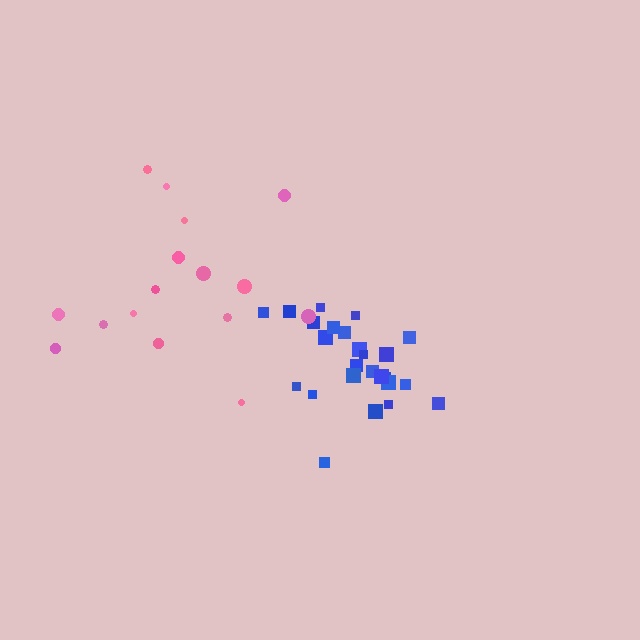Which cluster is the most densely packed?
Blue.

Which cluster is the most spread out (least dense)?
Pink.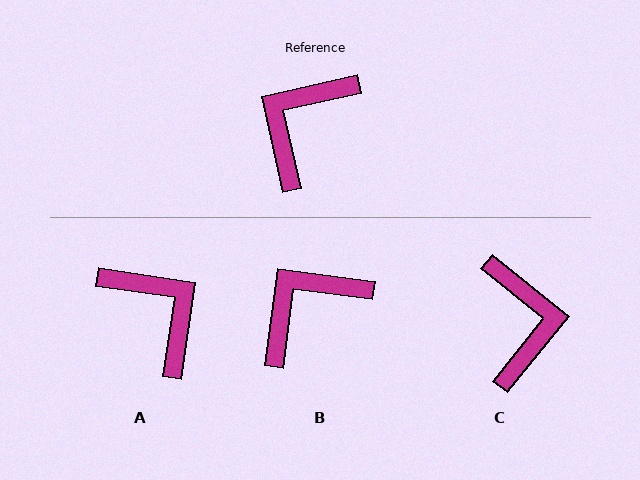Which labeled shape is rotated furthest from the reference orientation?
C, about 142 degrees away.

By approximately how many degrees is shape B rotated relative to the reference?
Approximately 20 degrees clockwise.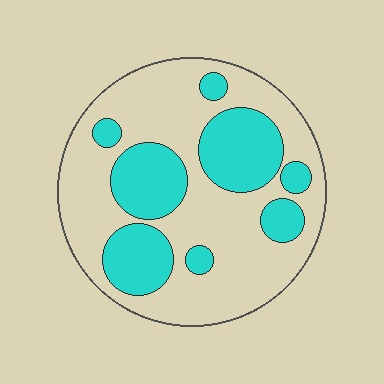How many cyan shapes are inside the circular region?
8.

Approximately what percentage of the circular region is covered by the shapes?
Approximately 35%.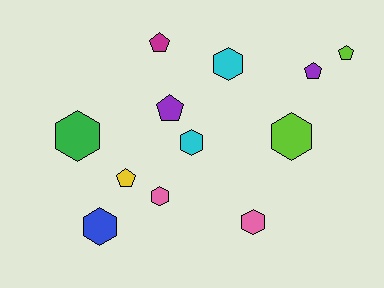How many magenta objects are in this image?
There is 1 magenta object.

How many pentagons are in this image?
There are 5 pentagons.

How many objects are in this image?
There are 12 objects.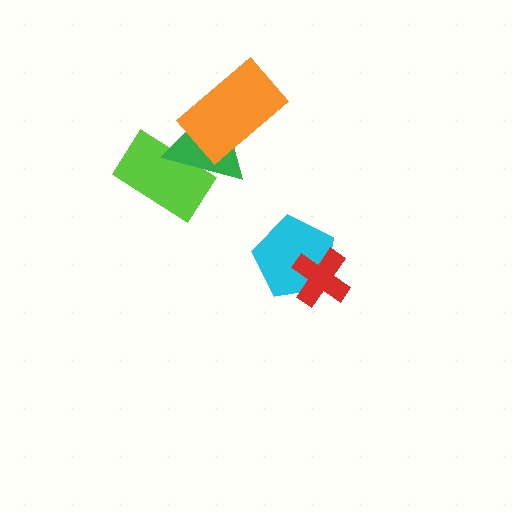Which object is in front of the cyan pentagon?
The red cross is in front of the cyan pentagon.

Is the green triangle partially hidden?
Yes, it is partially covered by another shape.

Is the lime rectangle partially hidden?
Yes, it is partially covered by another shape.